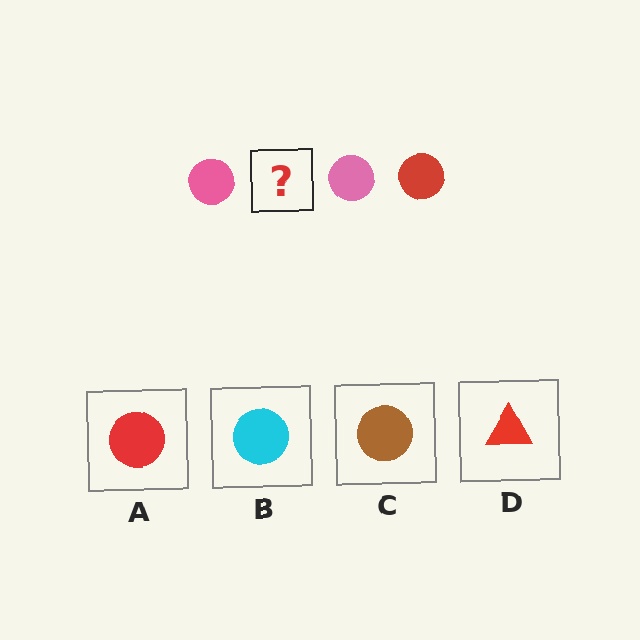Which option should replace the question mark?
Option A.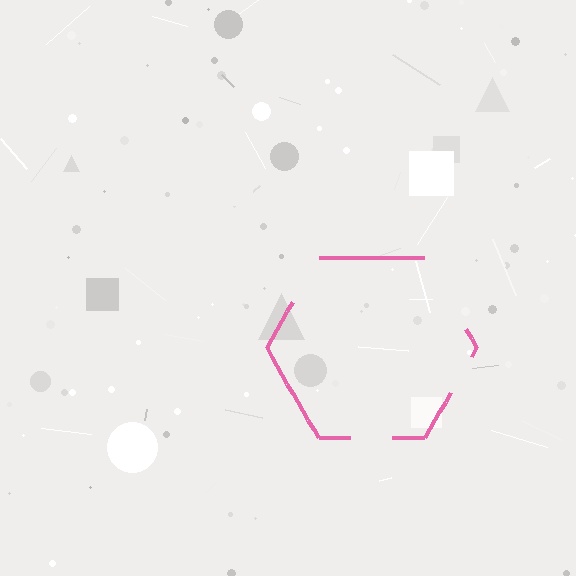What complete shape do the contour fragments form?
The contour fragments form a hexagon.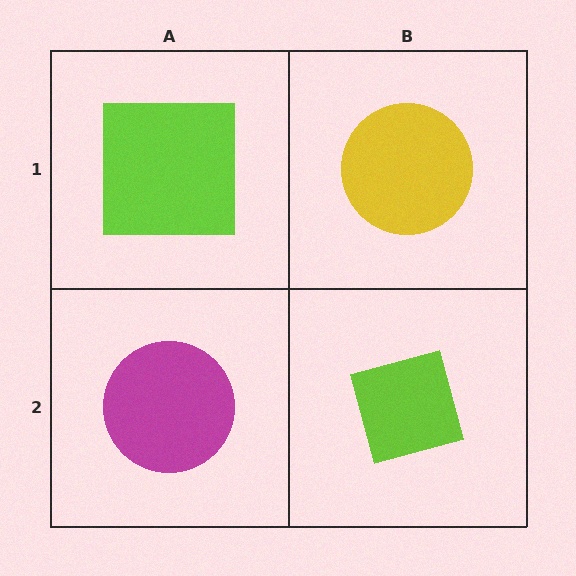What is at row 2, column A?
A magenta circle.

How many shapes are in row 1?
2 shapes.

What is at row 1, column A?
A lime square.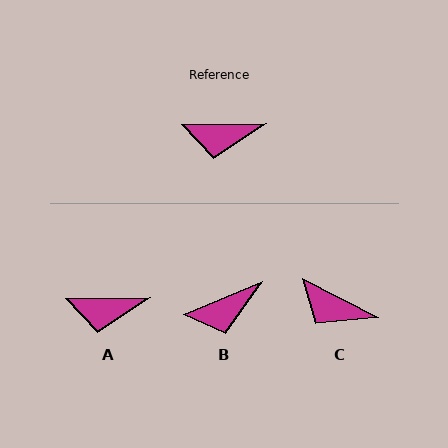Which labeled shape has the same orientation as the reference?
A.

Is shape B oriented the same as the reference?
No, it is off by about 22 degrees.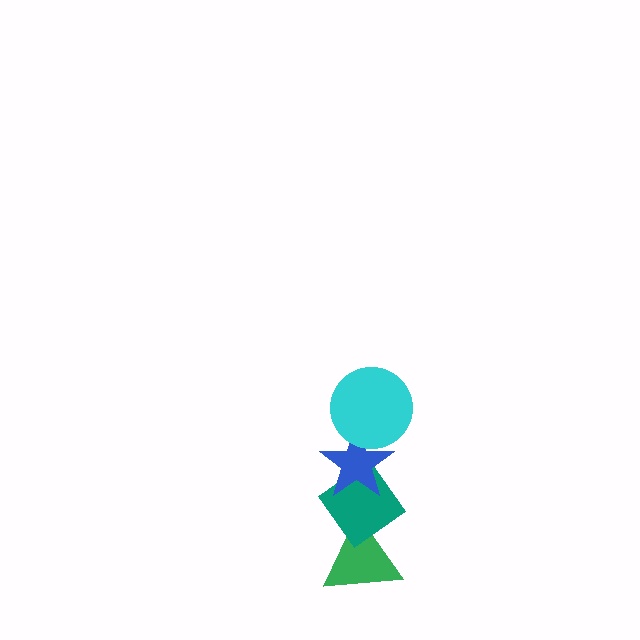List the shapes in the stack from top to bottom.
From top to bottom: the cyan circle, the blue star, the teal diamond, the green triangle.